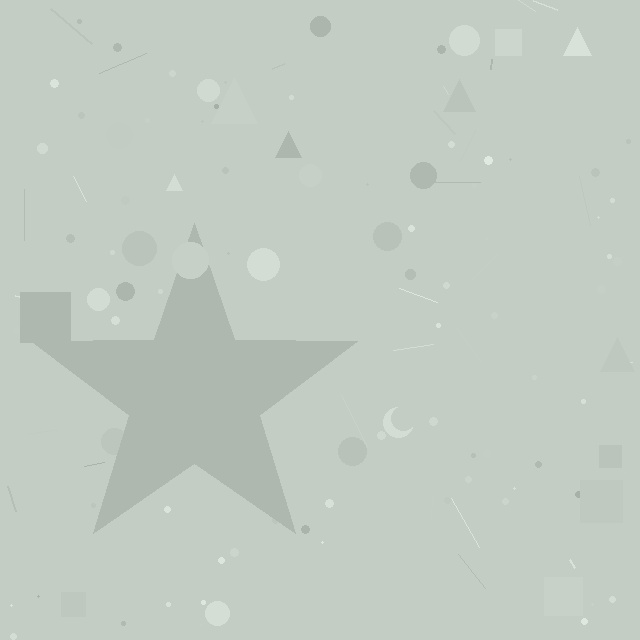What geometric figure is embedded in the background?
A star is embedded in the background.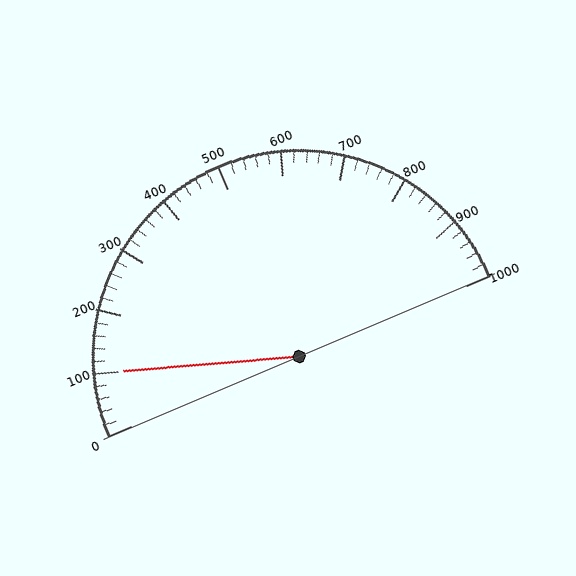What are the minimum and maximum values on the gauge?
The gauge ranges from 0 to 1000.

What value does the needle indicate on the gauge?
The needle indicates approximately 100.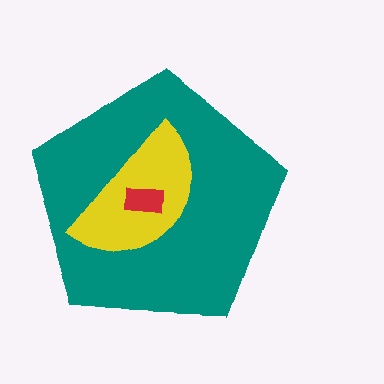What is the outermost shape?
The teal pentagon.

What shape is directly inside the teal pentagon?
The yellow semicircle.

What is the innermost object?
The red rectangle.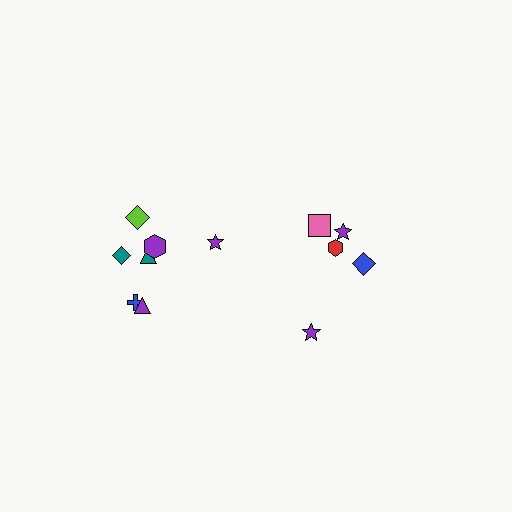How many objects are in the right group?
There are 5 objects.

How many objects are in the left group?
There are 7 objects.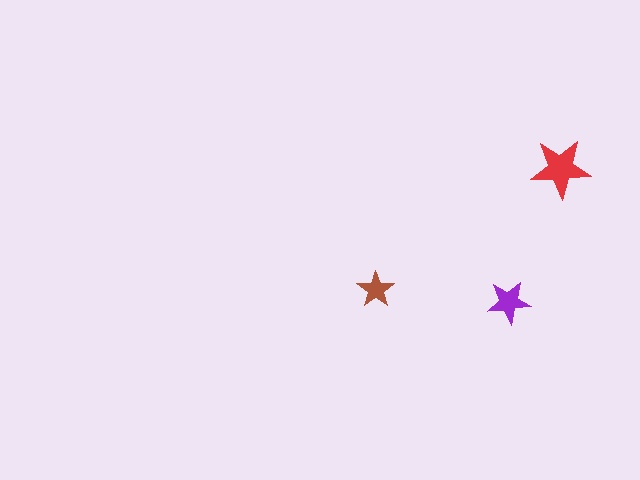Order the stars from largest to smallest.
the red one, the purple one, the brown one.